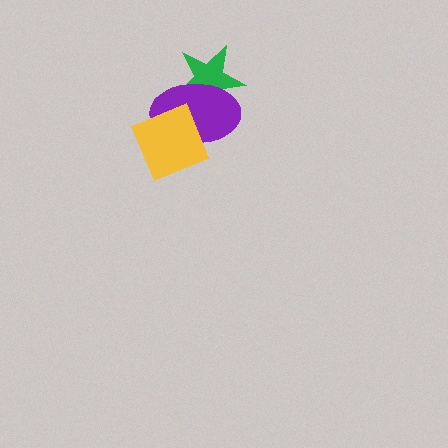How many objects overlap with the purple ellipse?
2 objects overlap with the purple ellipse.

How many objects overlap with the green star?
1 object overlaps with the green star.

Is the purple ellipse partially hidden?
Yes, it is partially covered by another shape.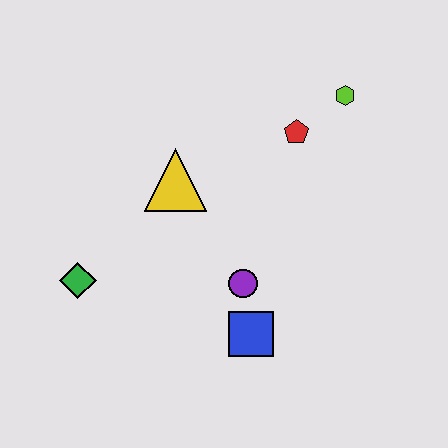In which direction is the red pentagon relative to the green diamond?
The red pentagon is to the right of the green diamond.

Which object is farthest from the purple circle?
The lime hexagon is farthest from the purple circle.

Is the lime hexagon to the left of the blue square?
No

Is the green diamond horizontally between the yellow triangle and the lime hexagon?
No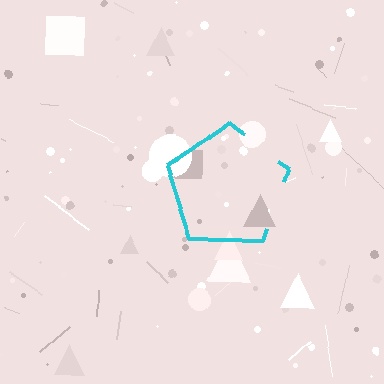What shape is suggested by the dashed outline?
The dashed outline suggests a pentagon.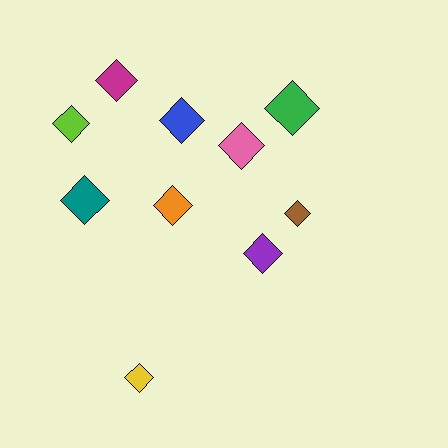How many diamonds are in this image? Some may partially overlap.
There are 10 diamonds.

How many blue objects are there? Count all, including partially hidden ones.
There is 1 blue object.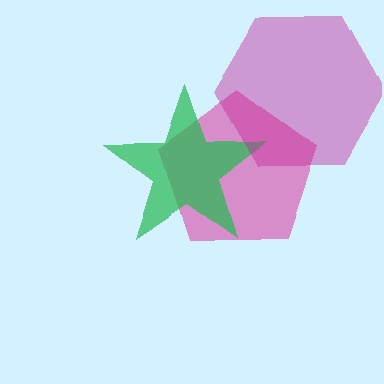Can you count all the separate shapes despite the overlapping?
Yes, there are 3 separate shapes.